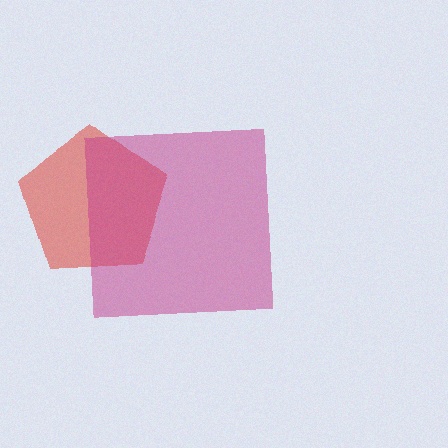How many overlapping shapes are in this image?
There are 2 overlapping shapes in the image.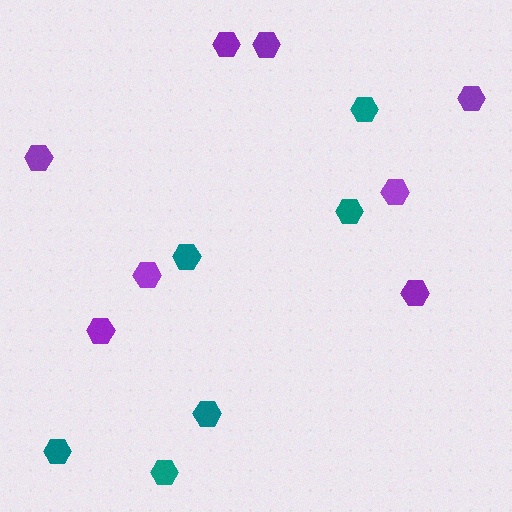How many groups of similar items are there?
There are 2 groups: one group of teal hexagons (6) and one group of purple hexagons (8).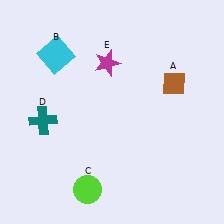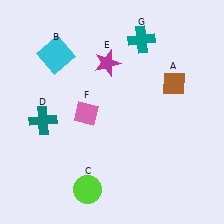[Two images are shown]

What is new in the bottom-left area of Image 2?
A pink diamond (F) was added in the bottom-left area of Image 2.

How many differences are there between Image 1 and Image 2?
There are 2 differences between the two images.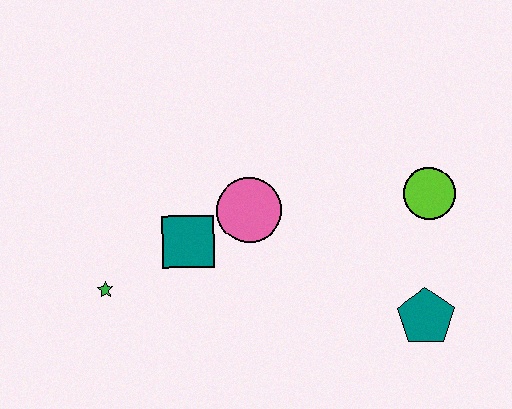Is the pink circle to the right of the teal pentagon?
No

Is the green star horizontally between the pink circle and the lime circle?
No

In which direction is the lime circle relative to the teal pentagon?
The lime circle is above the teal pentagon.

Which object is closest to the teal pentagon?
The lime circle is closest to the teal pentagon.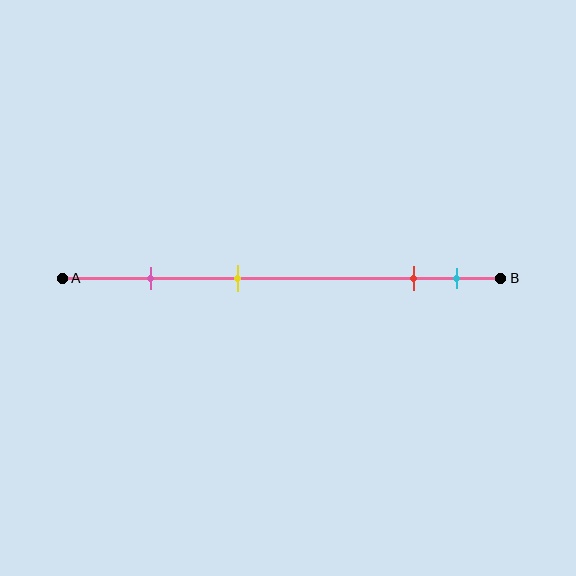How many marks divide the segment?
There are 4 marks dividing the segment.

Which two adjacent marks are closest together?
The red and cyan marks are the closest adjacent pair.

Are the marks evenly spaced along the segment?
No, the marks are not evenly spaced.